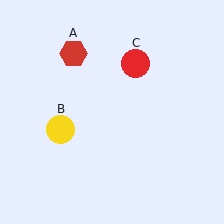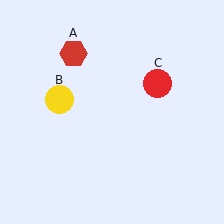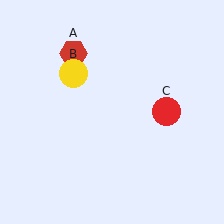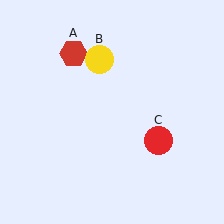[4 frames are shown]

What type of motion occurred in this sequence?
The yellow circle (object B), red circle (object C) rotated clockwise around the center of the scene.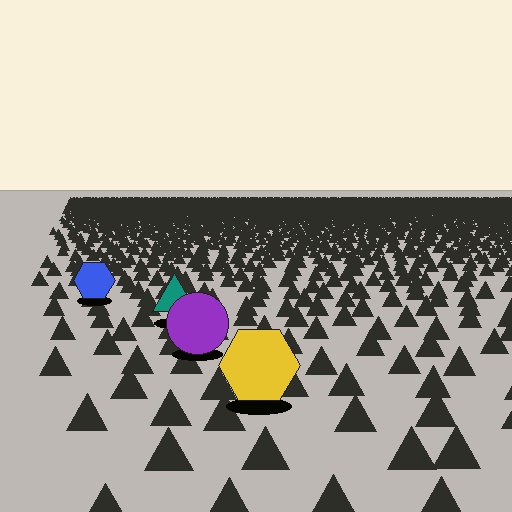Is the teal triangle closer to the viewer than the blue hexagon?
Yes. The teal triangle is closer — you can tell from the texture gradient: the ground texture is coarser near it.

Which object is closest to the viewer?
The yellow hexagon is closest. The texture marks near it are larger and more spread out.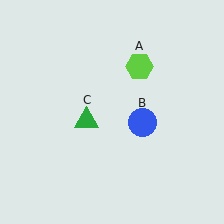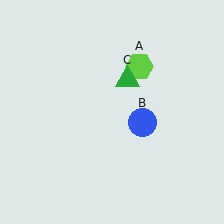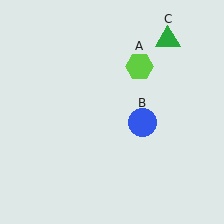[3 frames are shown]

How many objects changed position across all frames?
1 object changed position: green triangle (object C).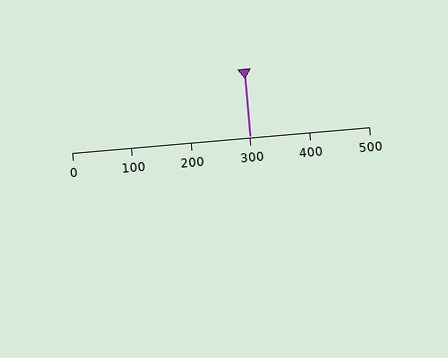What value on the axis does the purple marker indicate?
The marker indicates approximately 300.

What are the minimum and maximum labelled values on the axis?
The axis runs from 0 to 500.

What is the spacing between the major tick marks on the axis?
The major ticks are spaced 100 apart.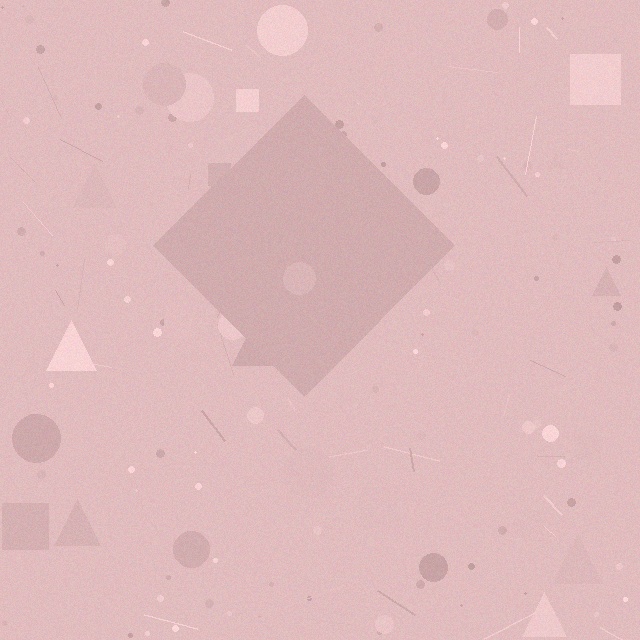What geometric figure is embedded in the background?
A diamond is embedded in the background.